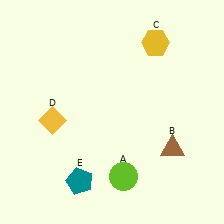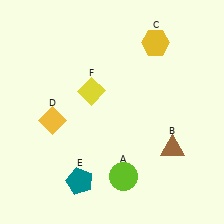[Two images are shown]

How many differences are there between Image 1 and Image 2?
There is 1 difference between the two images.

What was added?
A yellow diamond (F) was added in Image 2.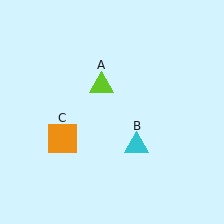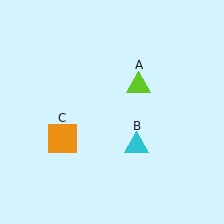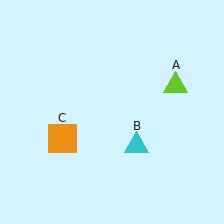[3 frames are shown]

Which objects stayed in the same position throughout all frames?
Cyan triangle (object B) and orange square (object C) remained stationary.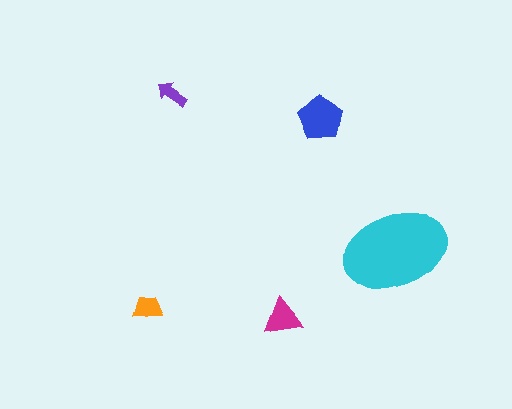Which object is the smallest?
The purple arrow.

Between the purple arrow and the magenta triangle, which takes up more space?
The magenta triangle.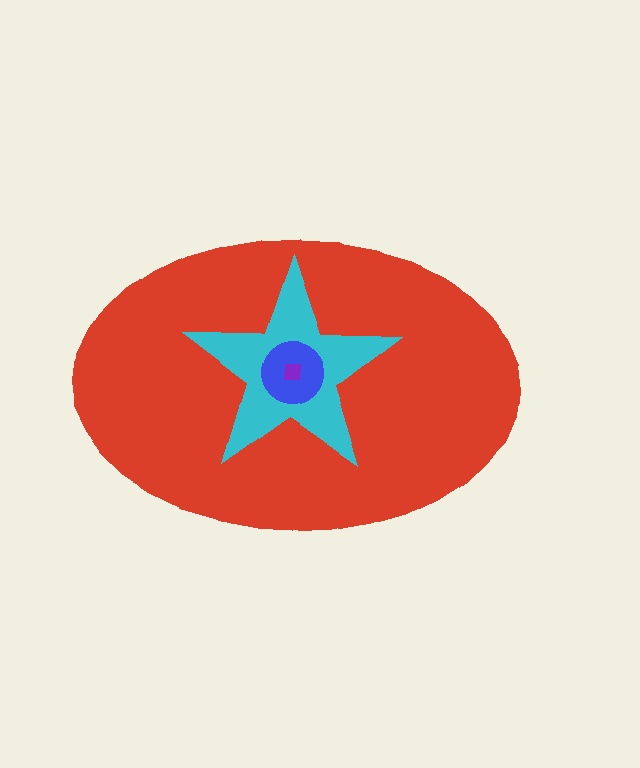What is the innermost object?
The purple square.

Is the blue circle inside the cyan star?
Yes.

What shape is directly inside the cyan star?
The blue circle.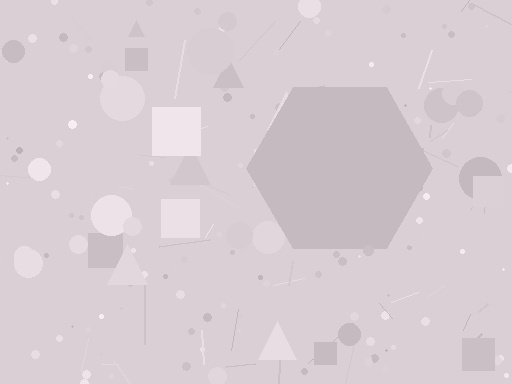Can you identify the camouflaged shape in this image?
The camouflaged shape is a hexagon.